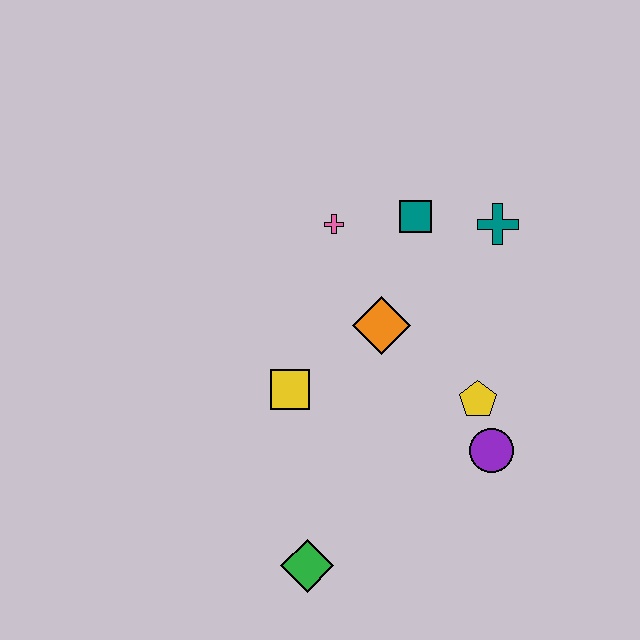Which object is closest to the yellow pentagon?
The purple circle is closest to the yellow pentagon.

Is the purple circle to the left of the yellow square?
No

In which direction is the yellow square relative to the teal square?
The yellow square is below the teal square.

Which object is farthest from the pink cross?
The green diamond is farthest from the pink cross.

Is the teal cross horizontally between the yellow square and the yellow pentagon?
No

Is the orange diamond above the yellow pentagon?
Yes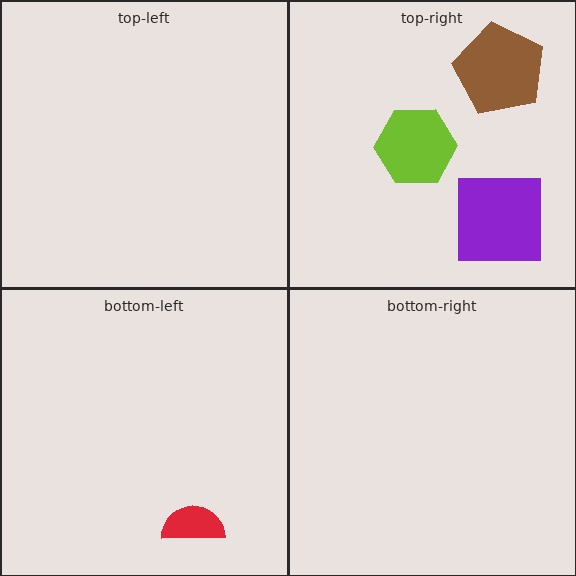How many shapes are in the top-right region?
3.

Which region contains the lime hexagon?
The top-right region.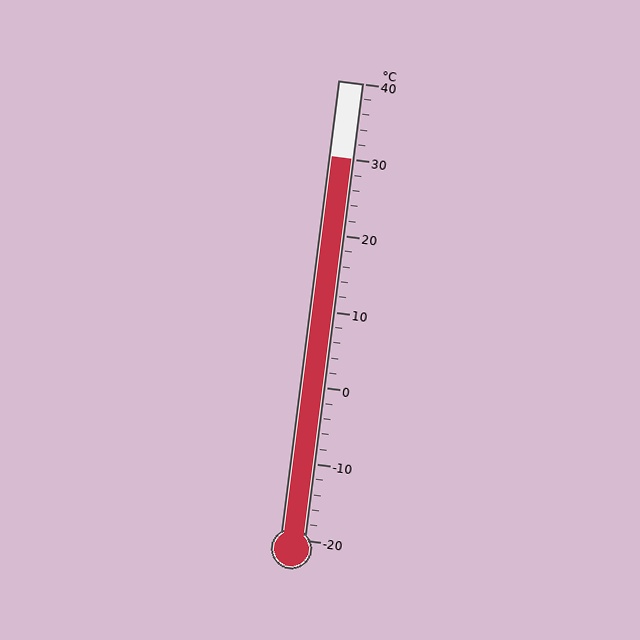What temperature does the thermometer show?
The thermometer shows approximately 30°C.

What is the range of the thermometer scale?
The thermometer scale ranges from -20°C to 40°C.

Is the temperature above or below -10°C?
The temperature is above -10°C.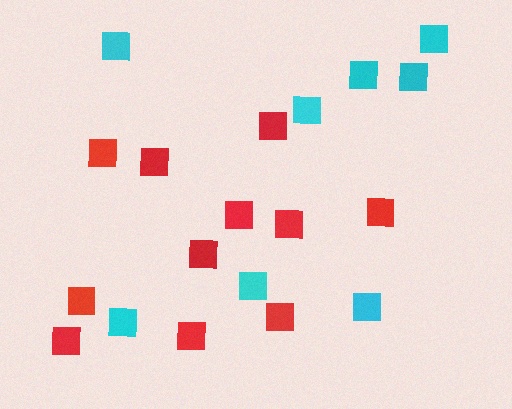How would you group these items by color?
There are 2 groups: one group of red squares (11) and one group of cyan squares (8).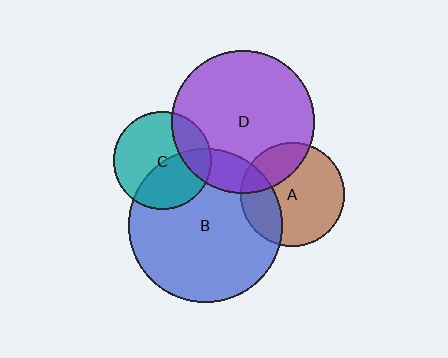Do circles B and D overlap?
Yes.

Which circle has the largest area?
Circle B (blue).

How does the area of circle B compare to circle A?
Approximately 2.2 times.